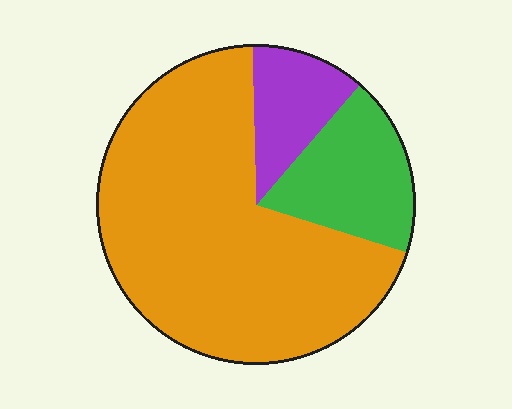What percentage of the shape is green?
Green covers about 20% of the shape.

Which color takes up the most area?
Orange, at roughly 70%.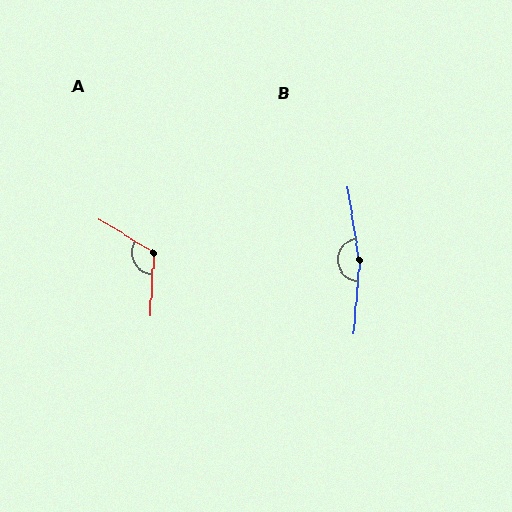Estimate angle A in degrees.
Approximately 119 degrees.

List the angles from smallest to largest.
A (119°), B (166°).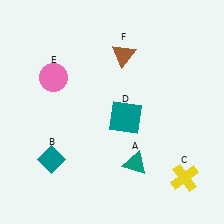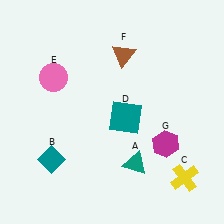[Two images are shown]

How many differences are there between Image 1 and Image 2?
There is 1 difference between the two images.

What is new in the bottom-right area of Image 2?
A magenta hexagon (G) was added in the bottom-right area of Image 2.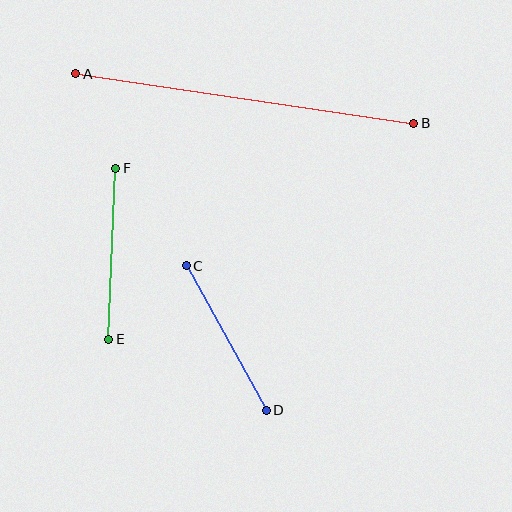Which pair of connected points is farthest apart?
Points A and B are farthest apart.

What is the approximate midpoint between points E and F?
The midpoint is at approximately (112, 254) pixels.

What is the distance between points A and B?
The distance is approximately 341 pixels.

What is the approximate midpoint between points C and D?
The midpoint is at approximately (226, 338) pixels.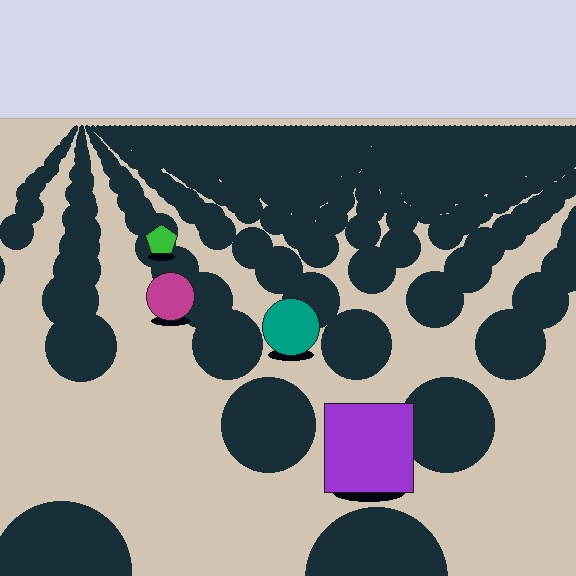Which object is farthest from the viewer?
The green pentagon is farthest from the viewer. It appears smaller and the ground texture around it is denser.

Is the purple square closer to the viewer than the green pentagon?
Yes. The purple square is closer — you can tell from the texture gradient: the ground texture is coarser near it.